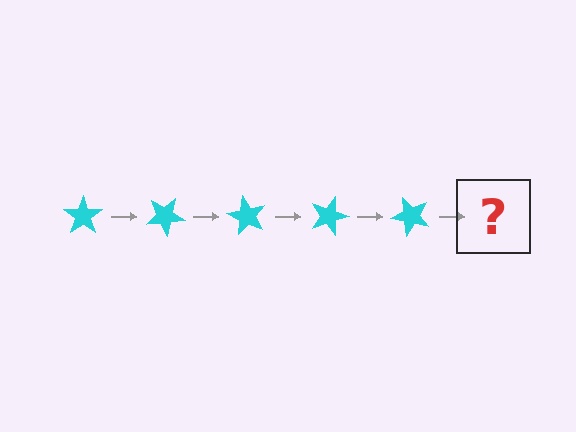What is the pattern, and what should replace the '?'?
The pattern is that the star rotates 30 degrees each step. The '?' should be a cyan star rotated 150 degrees.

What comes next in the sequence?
The next element should be a cyan star rotated 150 degrees.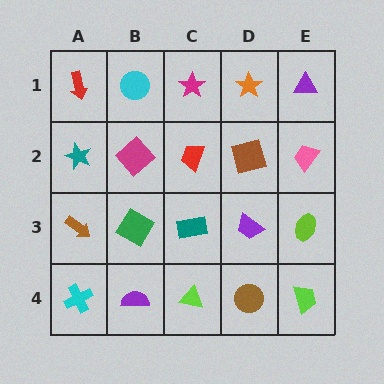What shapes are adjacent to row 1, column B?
A magenta diamond (row 2, column B), a red arrow (row 1, column A), a magenta star (row 1, column C).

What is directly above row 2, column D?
An orange star.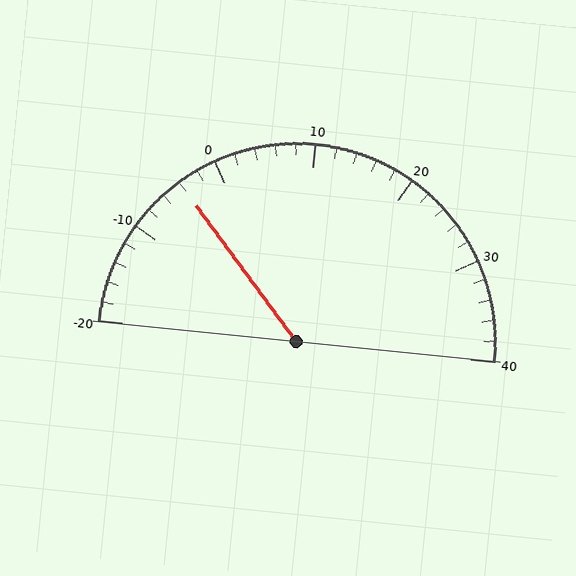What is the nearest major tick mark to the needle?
The nearest major tick mark is 0.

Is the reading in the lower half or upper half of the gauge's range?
The reading is in the lower half of the range (-20 to 40).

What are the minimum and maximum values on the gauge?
The gauge ranges from -20 to 40.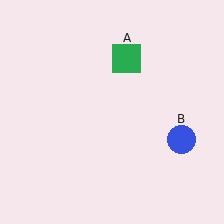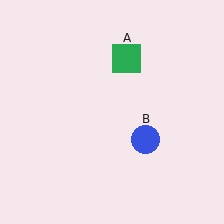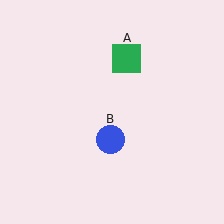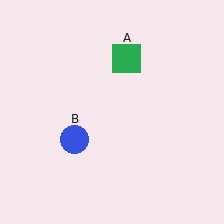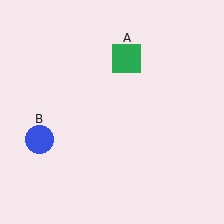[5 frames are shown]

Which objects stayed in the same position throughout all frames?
Green square (object A) remained stationary.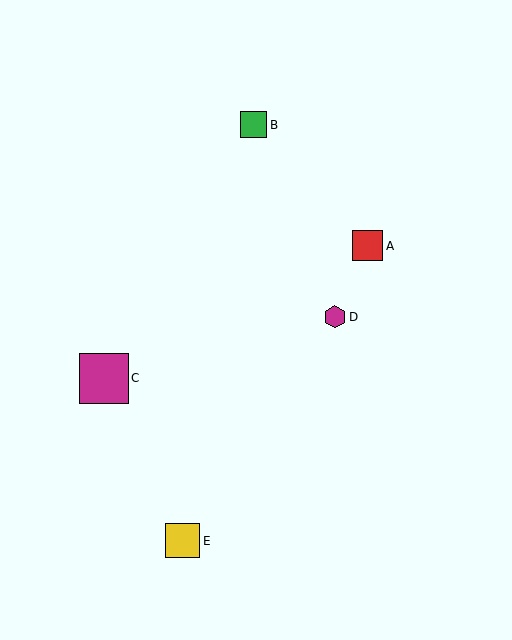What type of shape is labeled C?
Shape C is a magenta square.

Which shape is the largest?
The magenta square (labeled C) is the largest.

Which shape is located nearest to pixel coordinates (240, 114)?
The green square (labeled B) at (254, 125) is nearest to that location.